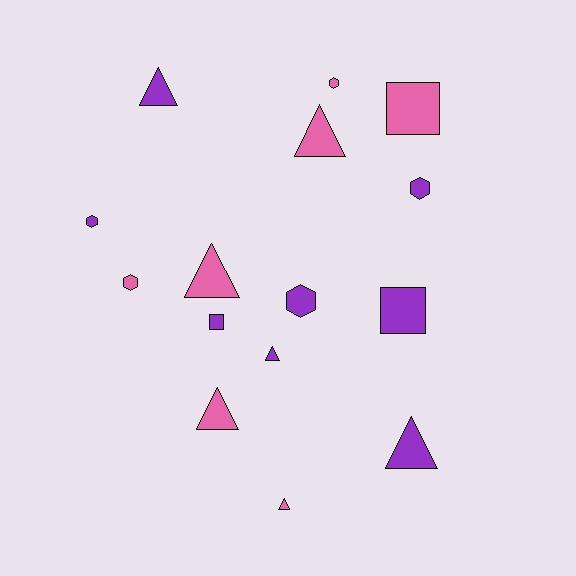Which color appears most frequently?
Purple, with 8 objects.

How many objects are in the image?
There are 15 objects.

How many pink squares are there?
There is 1 pink square.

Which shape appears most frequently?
Triangle, with 7 objects.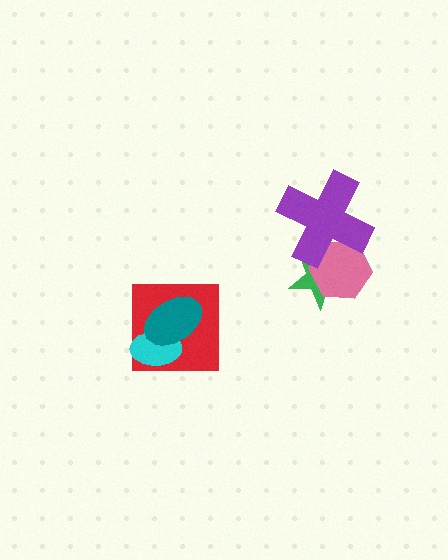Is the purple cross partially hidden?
No, no other shape covers it.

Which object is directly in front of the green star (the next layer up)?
The pink hexagon is directly in front of the green star.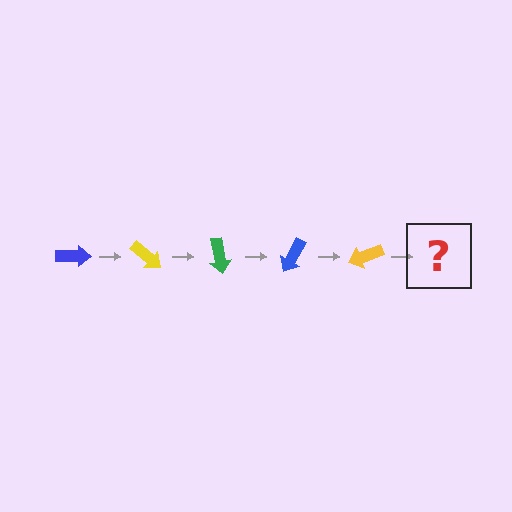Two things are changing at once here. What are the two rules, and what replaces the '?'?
The two rules are that it rotates 40 degrees each step and the color cycles through blue, yellow, and green. The '?' should be a green arrow, rotated 200 degrees from the start.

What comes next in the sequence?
The next element should be a green arrow, rotated 200 degrees from the start.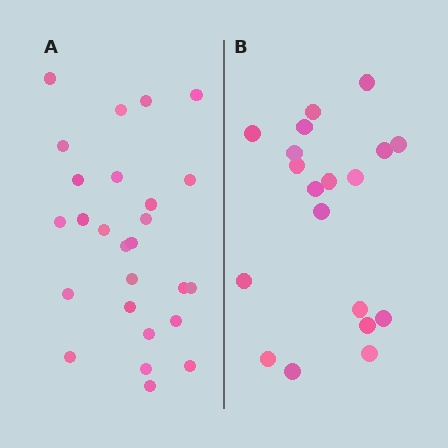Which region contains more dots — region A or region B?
Region A (the left region) has more dots.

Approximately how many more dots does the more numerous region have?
Region A has roughly 8 or so more dots than region B.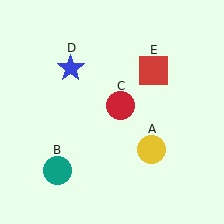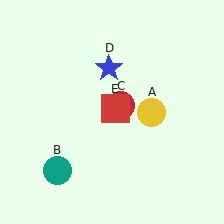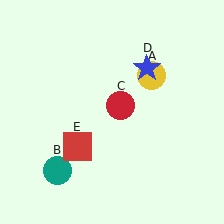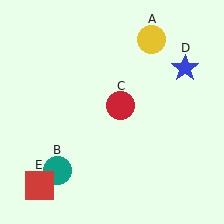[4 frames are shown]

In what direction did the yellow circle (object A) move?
The yellow circle (object A) moved up.